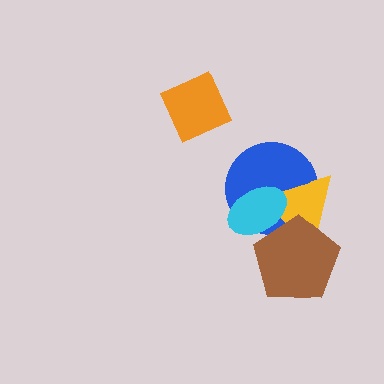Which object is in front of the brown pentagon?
The cyan ellipse is in front of the brown pentagon.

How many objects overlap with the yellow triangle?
3 objects overlap with the yellow triangle.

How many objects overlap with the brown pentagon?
3 objects overlap with the brown pentagon.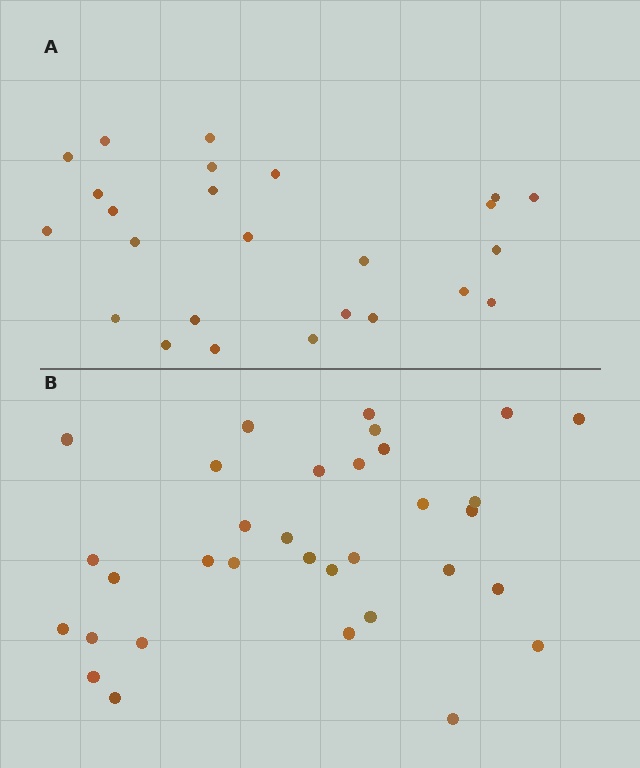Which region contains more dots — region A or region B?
Region B (the bottom region) has more dots.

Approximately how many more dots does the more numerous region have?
Region B has roughly 8 or so more dots than region A.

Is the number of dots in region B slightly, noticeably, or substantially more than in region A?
Region B has noticeably more, but not dramatically so. The ratio is roughly 1.3 to 1.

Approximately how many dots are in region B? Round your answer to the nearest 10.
About 30 dots. (The exact count is 33, which rounds to 30.)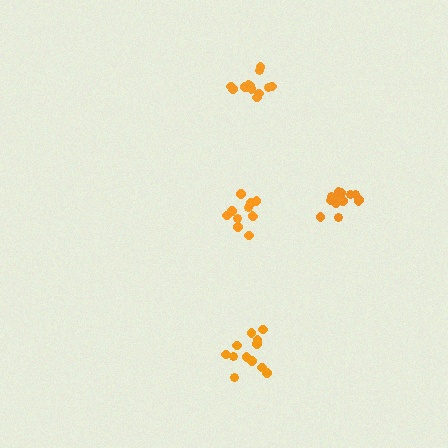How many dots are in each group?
Group 1: 13 dots, Group 2: 16 dots, Group 3: 11 dots, Group 4: 12 dots (52 total).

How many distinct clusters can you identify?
There are 4 distinct clusters.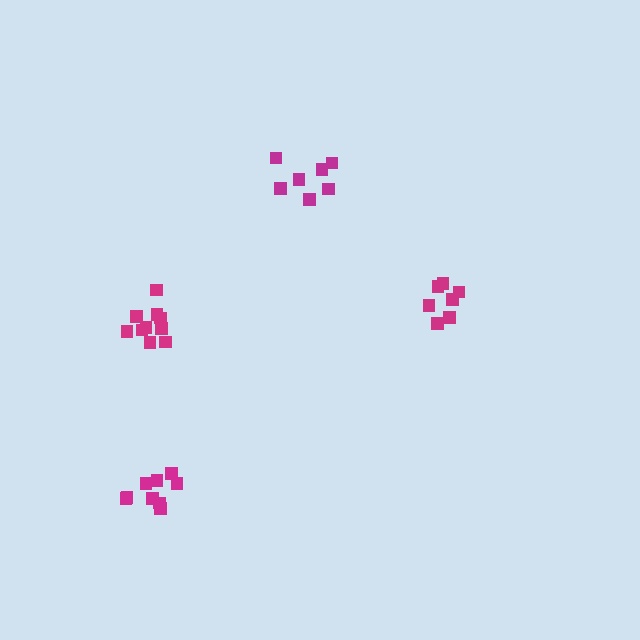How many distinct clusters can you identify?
There are 4 distinct clusters.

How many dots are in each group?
Group 1: 7 dots, Group 2: 7 dots, Group 3: 10 dots, Group 4: 10 dots (34 total).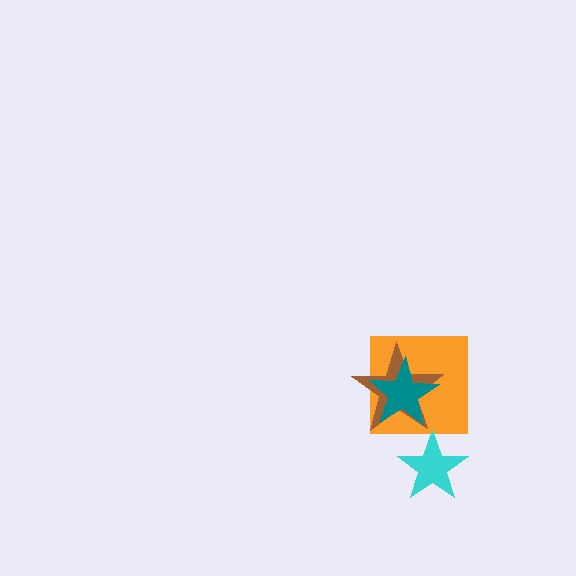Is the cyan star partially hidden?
No, no other shape covers it.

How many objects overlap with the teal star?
2 objects overlap with the teal star.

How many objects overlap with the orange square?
2 objects overlap with the orange square.